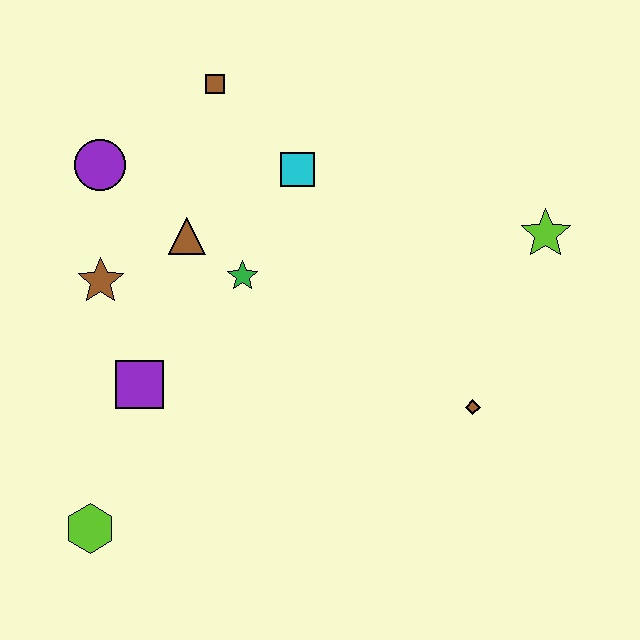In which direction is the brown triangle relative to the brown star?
The brown triangle is to the right of the brown star.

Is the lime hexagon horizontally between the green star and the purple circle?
No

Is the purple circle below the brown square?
Yes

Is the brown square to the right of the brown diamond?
No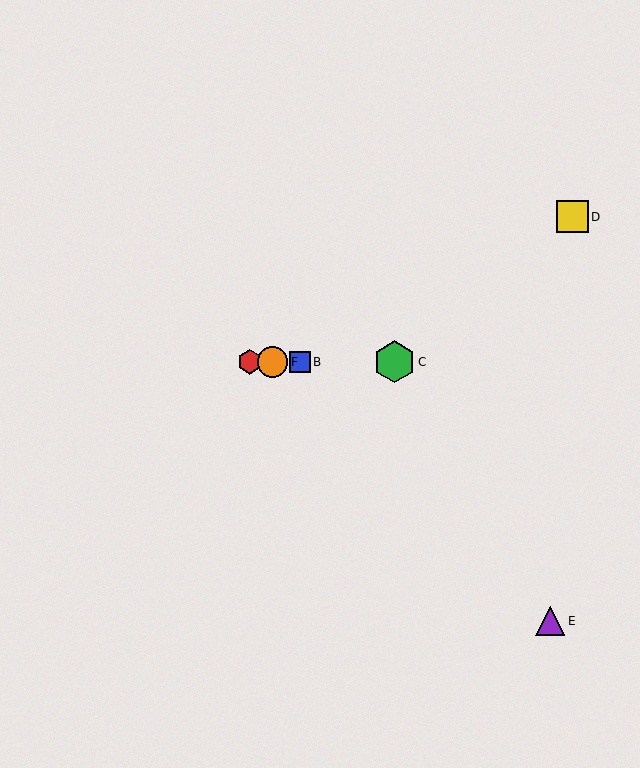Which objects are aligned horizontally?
Objects A, B, C, F are aligned horizontally.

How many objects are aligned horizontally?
4 objects (A, B, C, F) are aligned horizontally.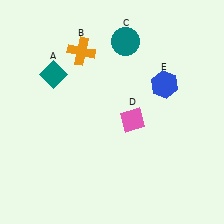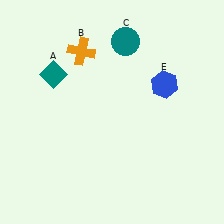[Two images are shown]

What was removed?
The pink diamond (D) was removed in Image 2.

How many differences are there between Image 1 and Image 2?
There is 1 difference between the two images.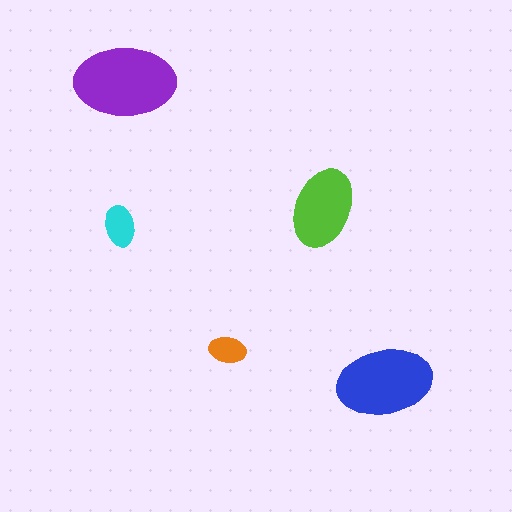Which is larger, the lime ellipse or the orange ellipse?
The lime one.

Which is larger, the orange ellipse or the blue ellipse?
The blue one.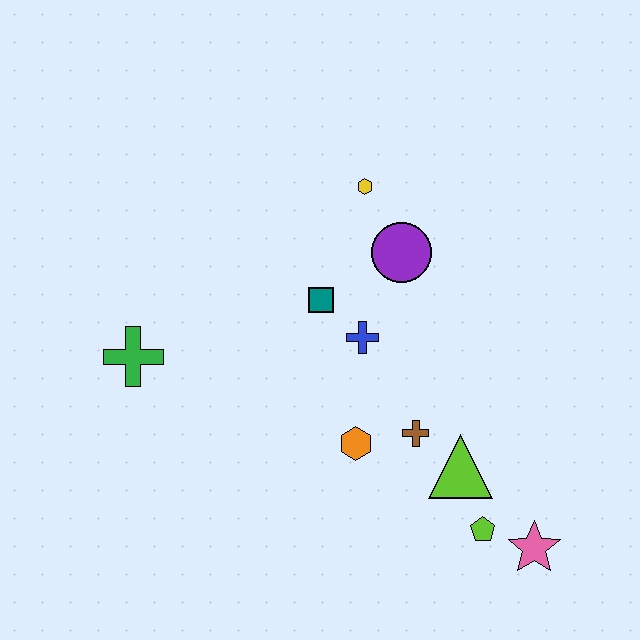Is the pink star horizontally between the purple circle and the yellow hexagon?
No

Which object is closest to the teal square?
The blue cross is closest to the teal square.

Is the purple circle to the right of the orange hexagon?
Yes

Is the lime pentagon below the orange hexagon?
Yes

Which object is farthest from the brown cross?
The green cross is farthest from the brown cross.